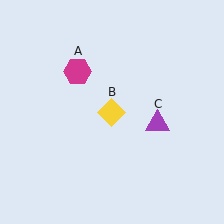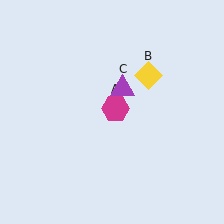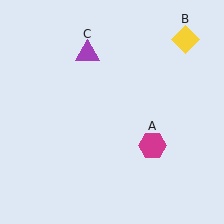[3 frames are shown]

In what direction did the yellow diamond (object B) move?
The yellow diamond (object B) moved up and to the right.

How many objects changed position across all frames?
3 objects changed position: magenta hexagon (object A), yellow diamond (object B), purple triangle (object C).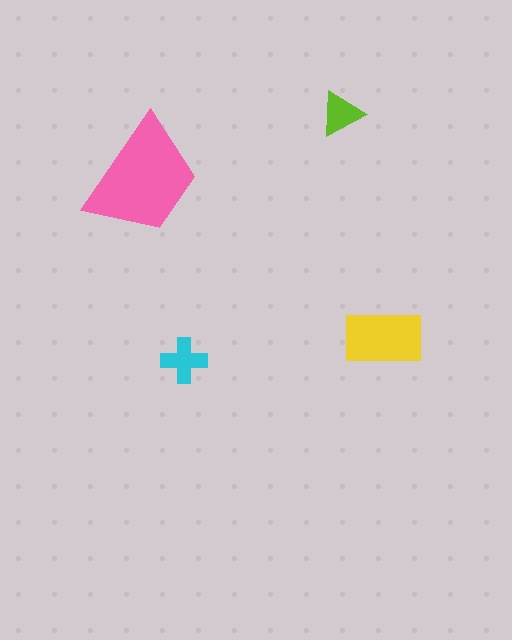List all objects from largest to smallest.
The pink trapezoid, the yellow rectangle, the cyan cross, the lime triangle.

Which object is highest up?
The lime triangle is topmost.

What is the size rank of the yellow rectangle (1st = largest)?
2nd.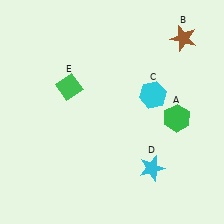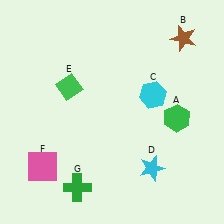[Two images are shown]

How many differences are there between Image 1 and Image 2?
There are 2 differences between the two images.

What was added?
A pink square (F), a green cross (G) were added in Image 2.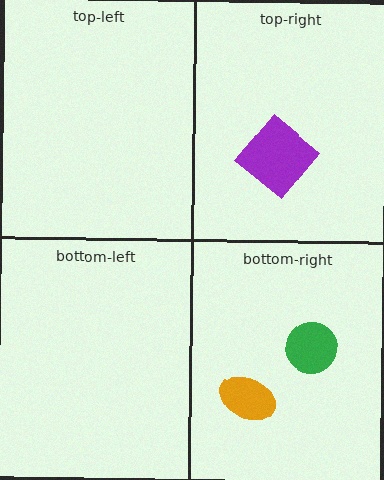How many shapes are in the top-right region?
1.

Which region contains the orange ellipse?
The bottom-right region.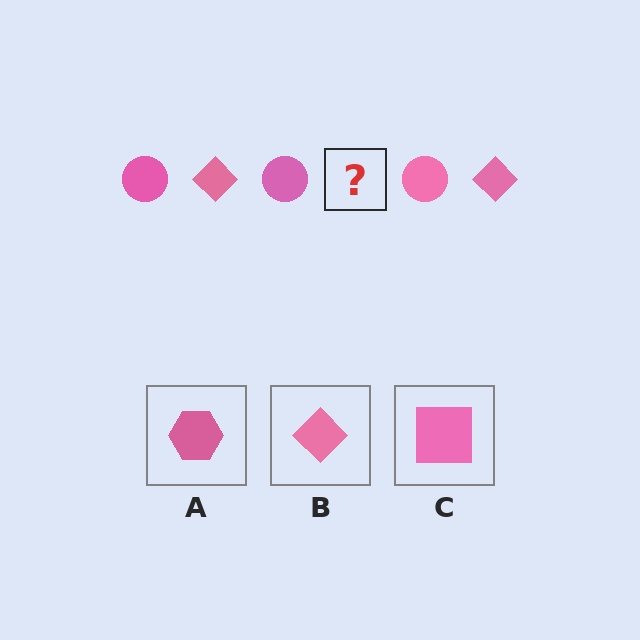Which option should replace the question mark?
Option B.